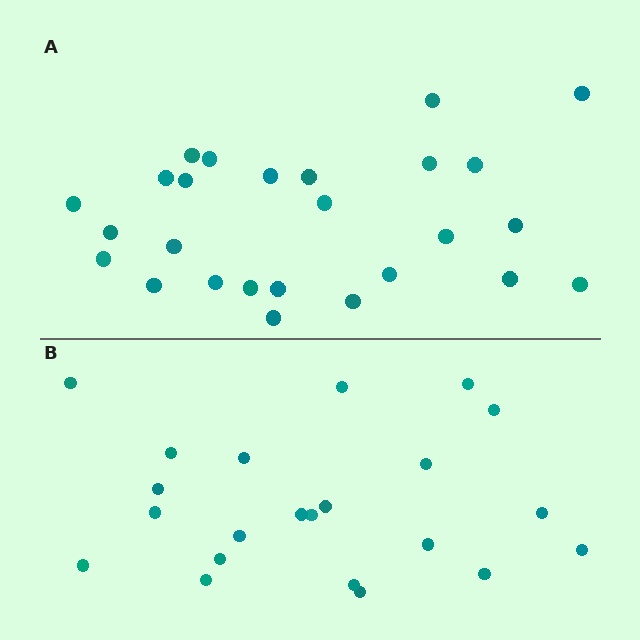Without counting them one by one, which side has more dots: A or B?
Region A (the top region) has more dots.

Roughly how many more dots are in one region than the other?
Region A has about 4 more dots than region B.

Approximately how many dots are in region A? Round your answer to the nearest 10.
About 30 dots. (The exact count is 26, which rounds to 30.)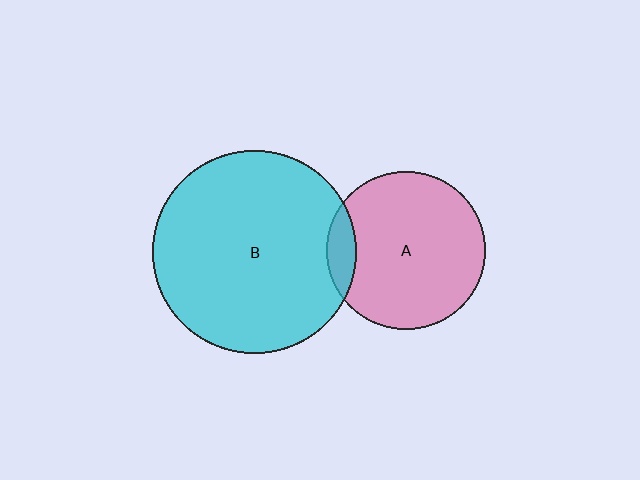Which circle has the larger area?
Circle B (cyan).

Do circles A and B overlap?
Yes.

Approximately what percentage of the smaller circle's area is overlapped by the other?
Approximately 10%.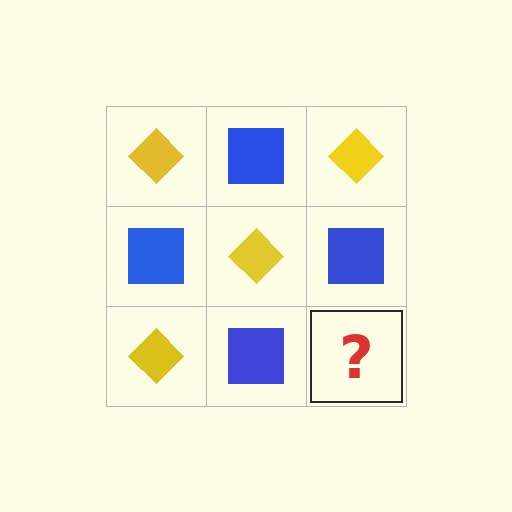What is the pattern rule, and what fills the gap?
The rule is that it alternates yellow diamond and blue square in a checkerboard pattern. The gap should be filled with a yellow diamond.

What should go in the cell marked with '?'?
The missing cell should contain a yellow diamond.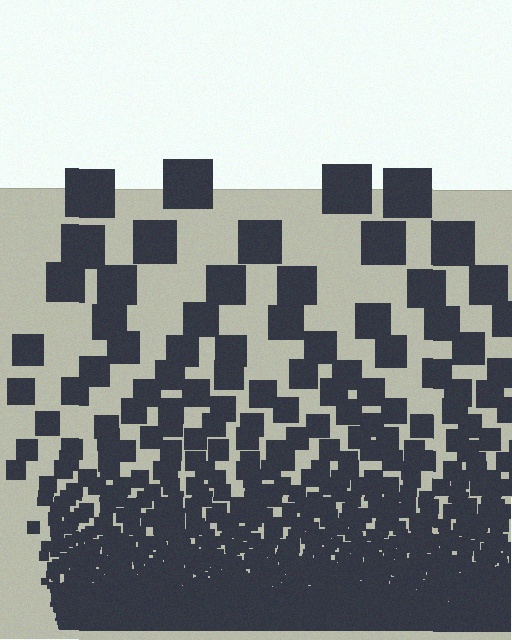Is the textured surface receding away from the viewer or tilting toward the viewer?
The surface appears to tilt toward the viewer. Texture elements get larger and sparser toward the top.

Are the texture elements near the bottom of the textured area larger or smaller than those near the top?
Smaller. The gradient is inverted — elements near the bottom are smaller and denser.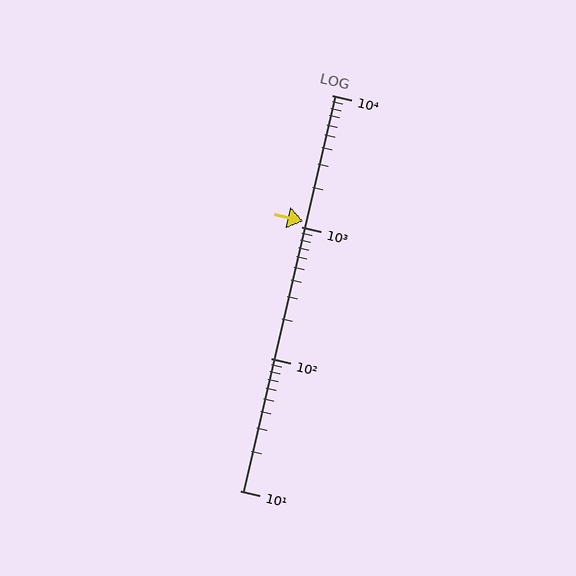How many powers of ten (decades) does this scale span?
The scale spans 3 decades, from 10 to 10000.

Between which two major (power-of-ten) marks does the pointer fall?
The pointer is between 1000 and 10000.